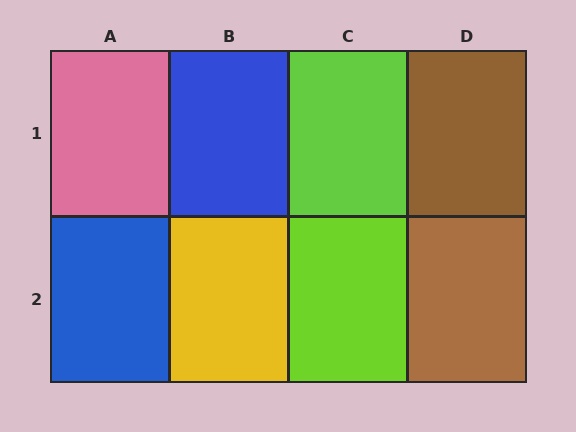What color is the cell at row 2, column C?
Lime.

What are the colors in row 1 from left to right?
Pink, blue, lime, brown.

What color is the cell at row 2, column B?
Yellow.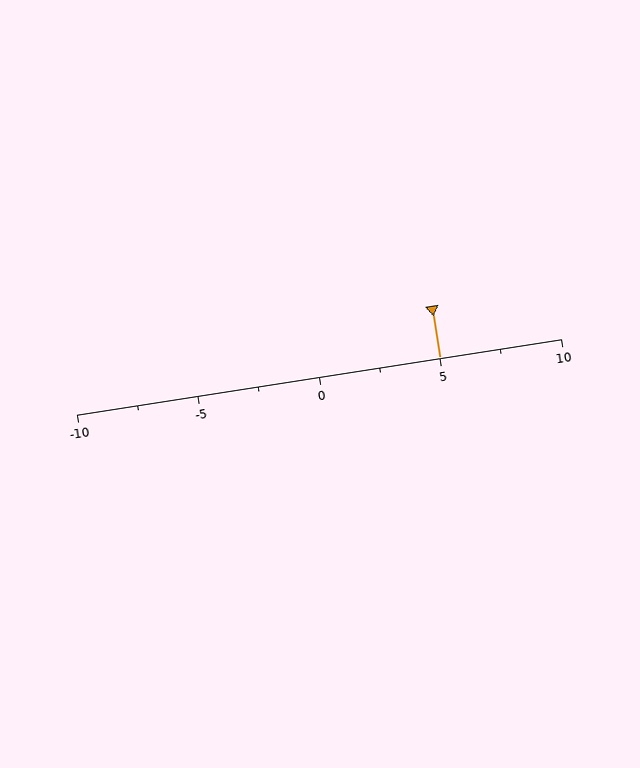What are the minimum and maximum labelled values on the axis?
The axis runs from -10 to 10.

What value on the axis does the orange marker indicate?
The marker indicates approximately 5.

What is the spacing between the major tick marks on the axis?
The major ticks are spaced 5 apart.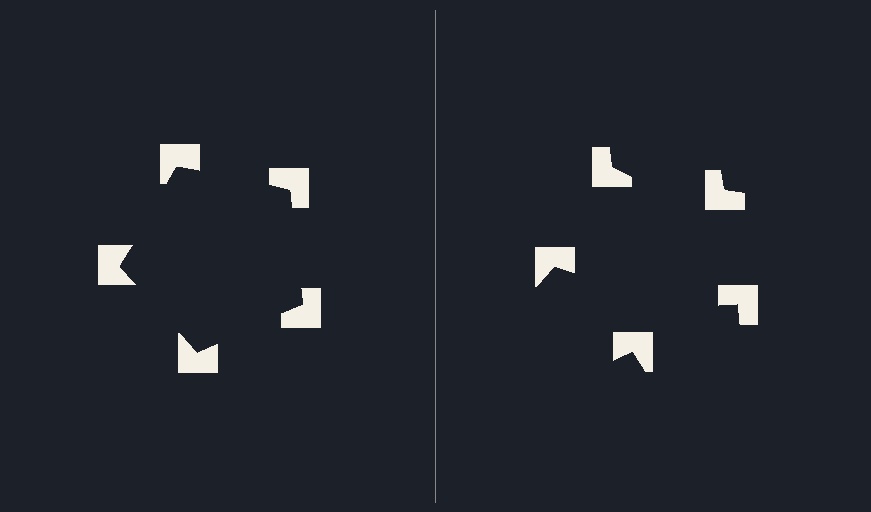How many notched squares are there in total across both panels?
10 — 5 on each side.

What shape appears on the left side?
An illusory pentagon.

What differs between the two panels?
The notched squares are positioned identically on both sides; only the wedge orientations differ. On the left they align to a pentagon; on the right they are misaligned.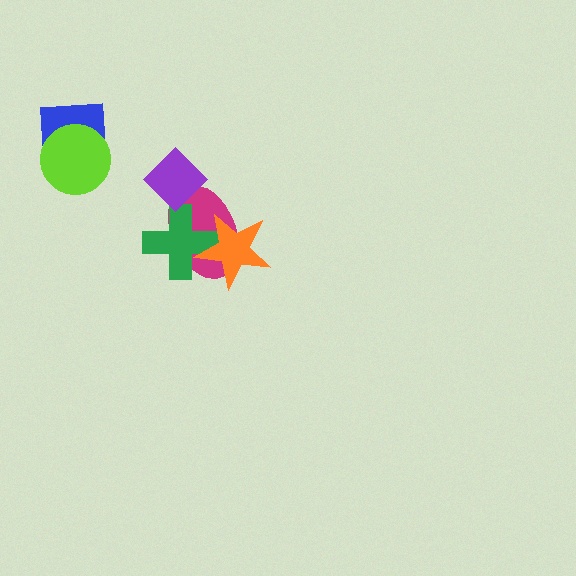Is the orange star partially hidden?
No, no other shape covers it.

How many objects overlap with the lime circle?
1 object overlaps with the lime circle.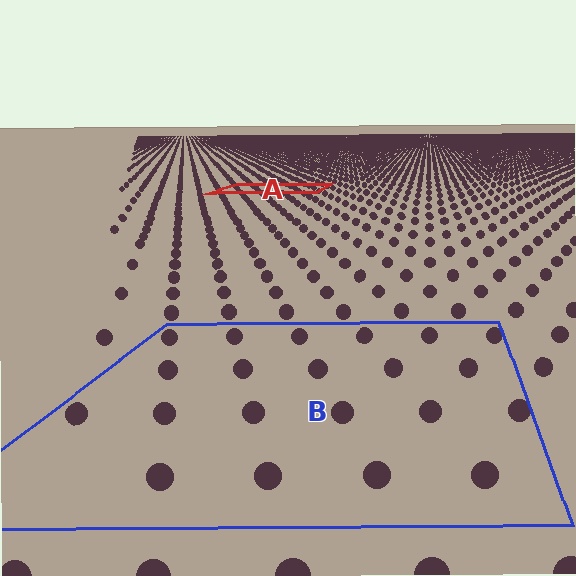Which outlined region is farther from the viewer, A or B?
Region A is farther from the viewer — the texture elements inside it appear smaller and more densely packed.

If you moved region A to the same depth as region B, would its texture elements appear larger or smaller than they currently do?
They would appear larger. At a closer depth, the same texture elements are projected at a bigger on-screen size.